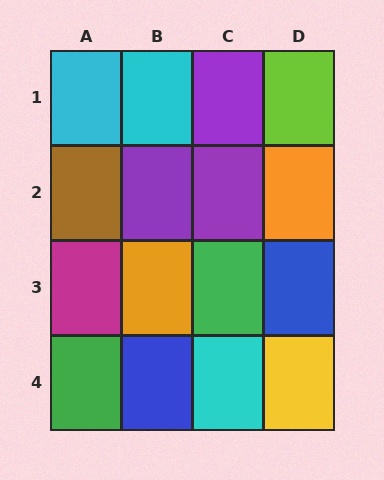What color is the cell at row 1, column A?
Cyan.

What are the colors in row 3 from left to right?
Magenta, orange, green, blue.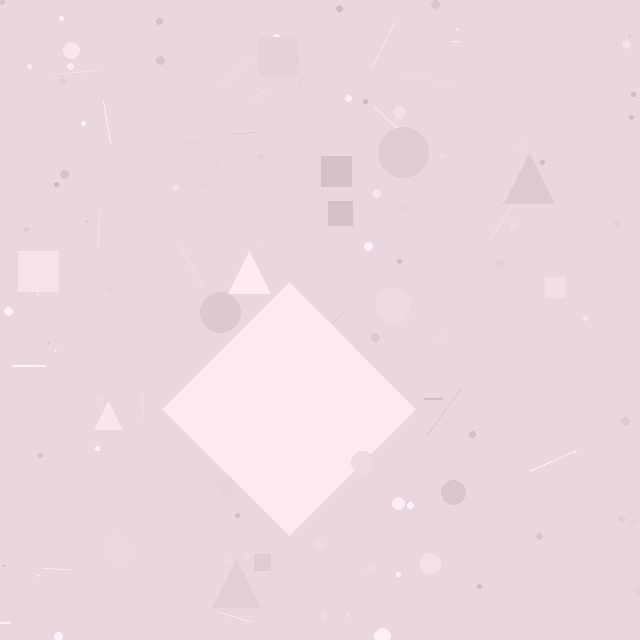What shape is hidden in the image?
A diamond is hidden in the image.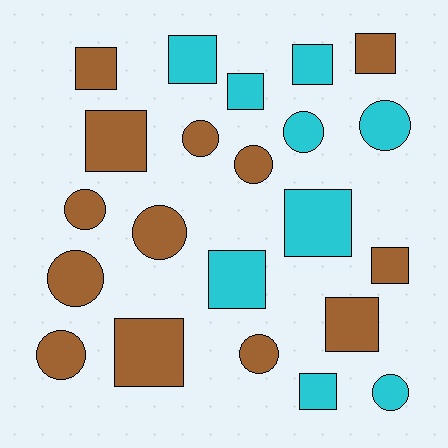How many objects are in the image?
There are 22 objects.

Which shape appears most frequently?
Square, with 12 objects.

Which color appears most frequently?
Brown, with 13 objects.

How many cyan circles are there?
There are 3 cyan circles.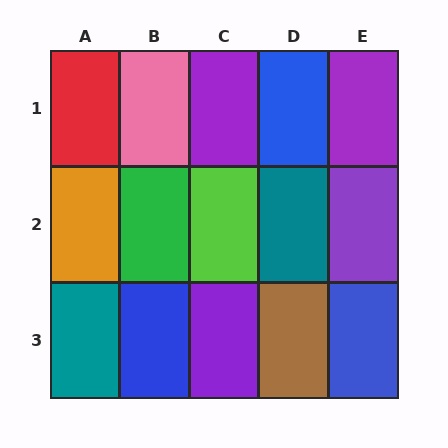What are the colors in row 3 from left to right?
Teal, blue, purple, brown, blue.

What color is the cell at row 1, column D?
Blue.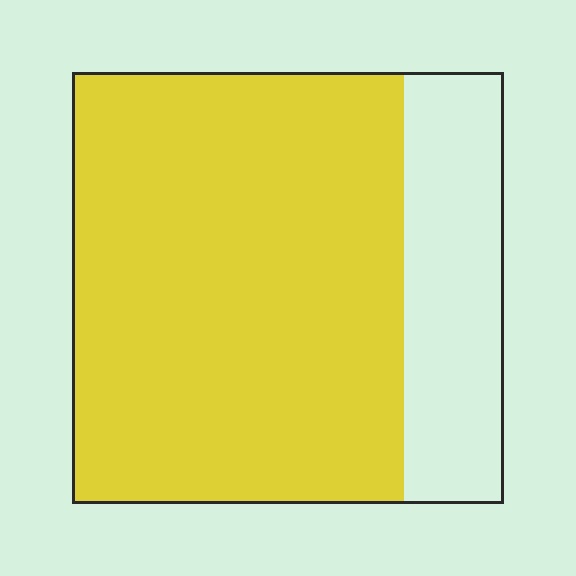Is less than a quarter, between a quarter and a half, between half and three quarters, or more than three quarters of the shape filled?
More than three quarters.